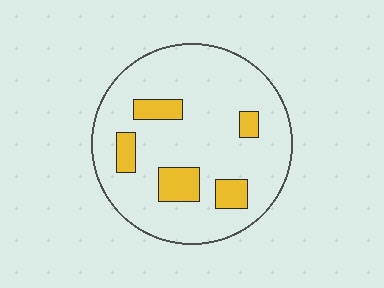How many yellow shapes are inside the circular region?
5.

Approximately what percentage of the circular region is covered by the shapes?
Approximately 15%.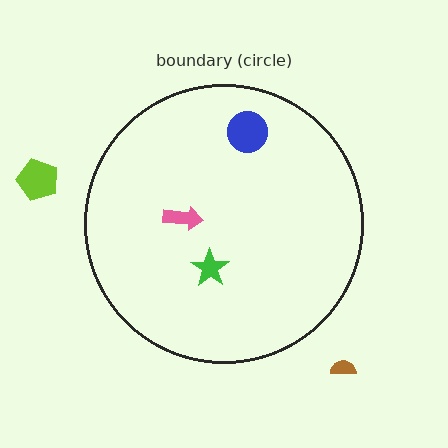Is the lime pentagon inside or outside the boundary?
Outside.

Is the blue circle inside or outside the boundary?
Inside.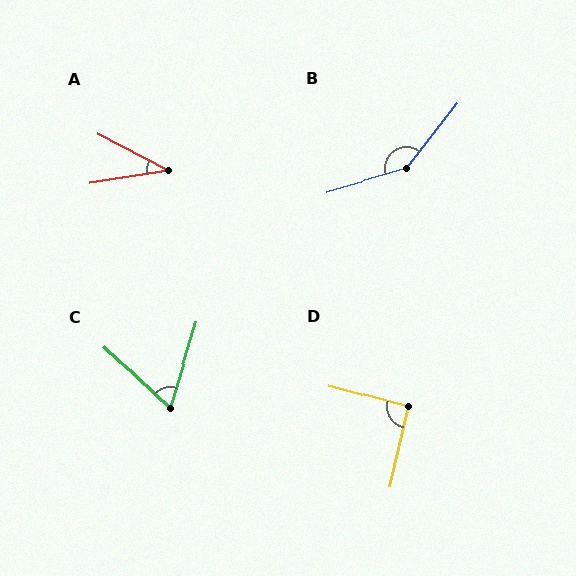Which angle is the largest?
B, at approximately 145 degrees.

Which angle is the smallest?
A, at approximately 36 degrees.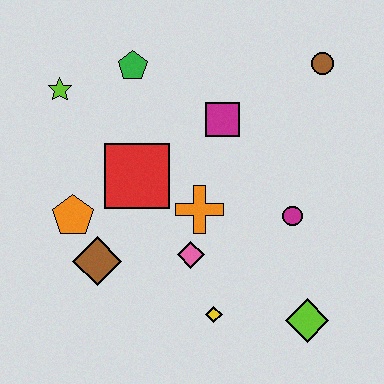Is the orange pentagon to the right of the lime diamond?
No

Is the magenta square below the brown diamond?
No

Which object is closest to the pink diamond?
The orange cross is closest to the pink diamond.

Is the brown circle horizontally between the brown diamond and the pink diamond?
No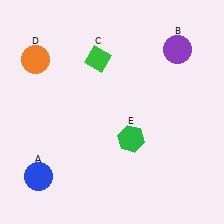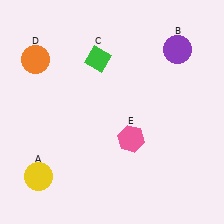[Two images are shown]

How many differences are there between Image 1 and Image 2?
There are 2 differences between the two images.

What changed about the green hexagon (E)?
In Image 1, E is green. In Image 2, it changed to pink.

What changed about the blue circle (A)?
In Image 1, A is blue. In Image 2, it changed to yellow.